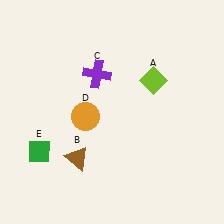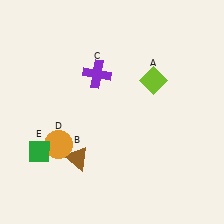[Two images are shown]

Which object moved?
The orange circle (D) moved down.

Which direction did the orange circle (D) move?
The orange circle (D) moved down.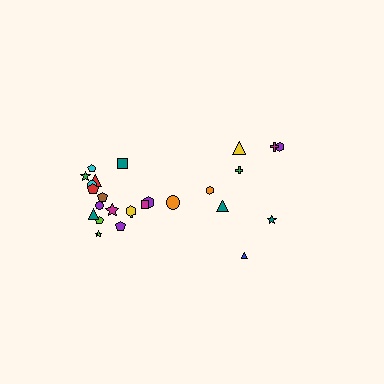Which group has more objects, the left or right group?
The left group.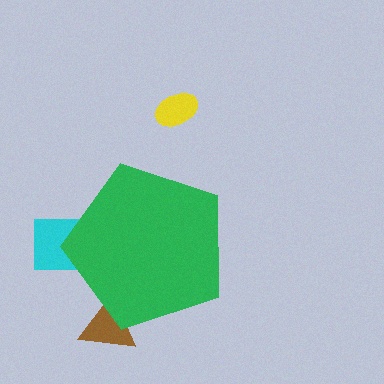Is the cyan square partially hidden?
Yes, the cyan square is partially hidden behind the green pentagon.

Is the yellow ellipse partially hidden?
No, the yellow ellipse is fully visible.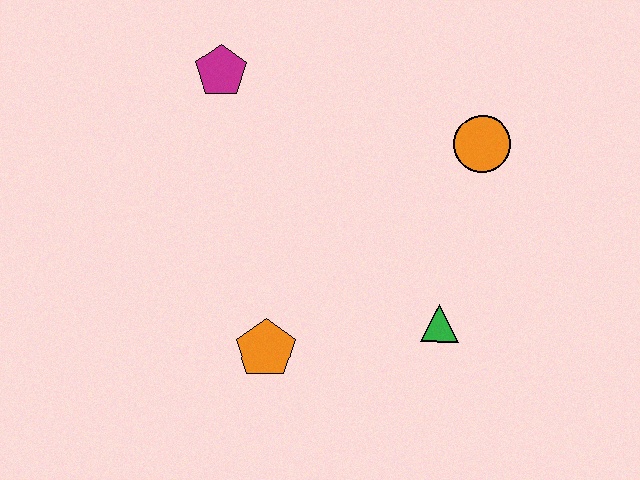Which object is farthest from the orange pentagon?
The orange circle is farthest from the orange pentagon.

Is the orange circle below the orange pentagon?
No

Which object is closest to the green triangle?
The orange pentagon is closest to the green triangle.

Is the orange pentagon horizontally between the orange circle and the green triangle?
No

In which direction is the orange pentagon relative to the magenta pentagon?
The orange pentagon is below the magenta pentagon.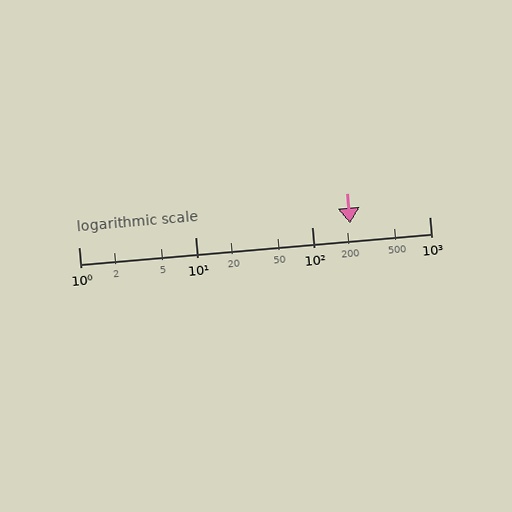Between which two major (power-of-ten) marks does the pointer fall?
The pointer is between 100 and 1000.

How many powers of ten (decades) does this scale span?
The scale spans 3 decades, from 1 to 1000.